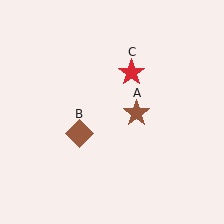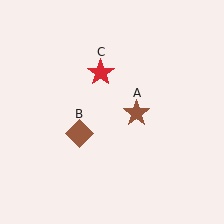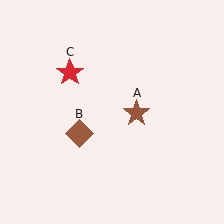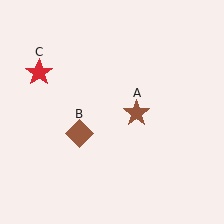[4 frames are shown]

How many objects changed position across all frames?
1 object changed position: red star (object C).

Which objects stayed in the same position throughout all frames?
Brown star (object A) and brown diamond (object B) remained stationary.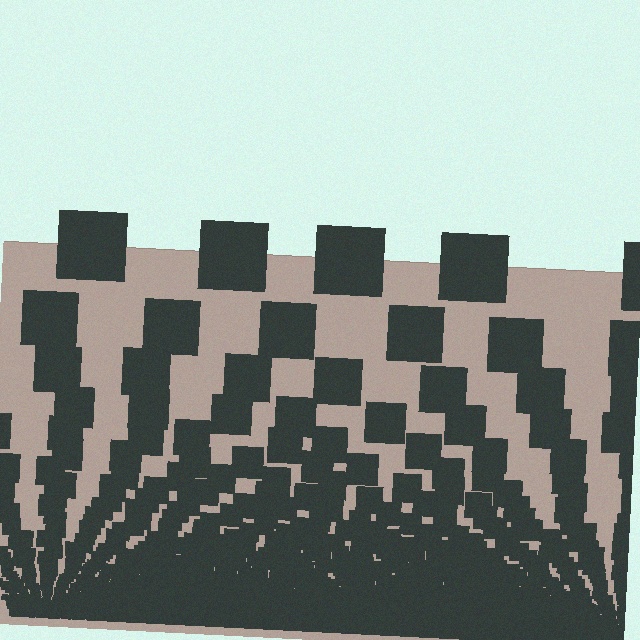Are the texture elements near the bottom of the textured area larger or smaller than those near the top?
Smaller. The gradient is inverted — elements near the bottom are smaller and denser.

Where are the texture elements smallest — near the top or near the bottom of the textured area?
Near the bottom.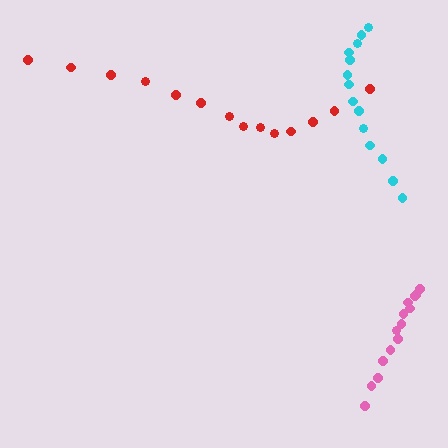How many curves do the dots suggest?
There are 3 distinct paths.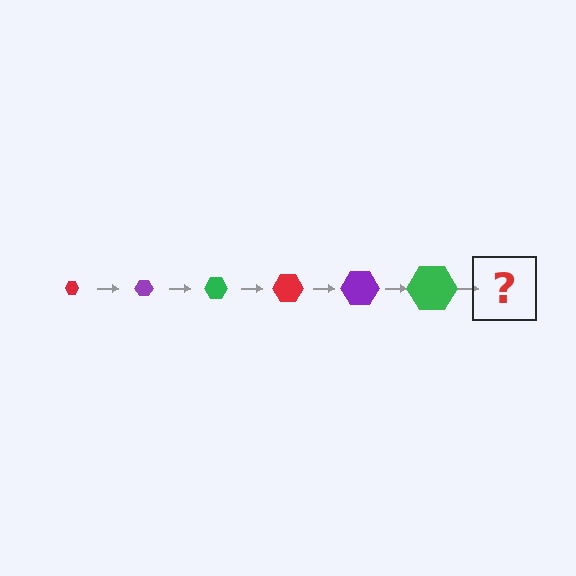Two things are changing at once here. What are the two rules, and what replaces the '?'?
The two rules are that the hexagon grows larger each step and the color cycles through red, purple, and green. The '?' should be a red hexagon, larger than the previous one.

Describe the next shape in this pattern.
It should be a red hexagon, larger than the previous one.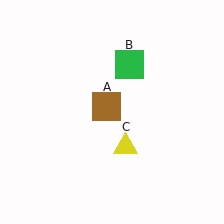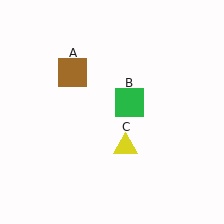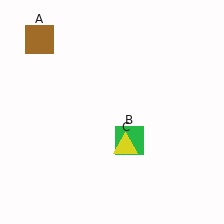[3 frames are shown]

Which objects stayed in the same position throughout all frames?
Yellow triangle (object C) remained stationary.